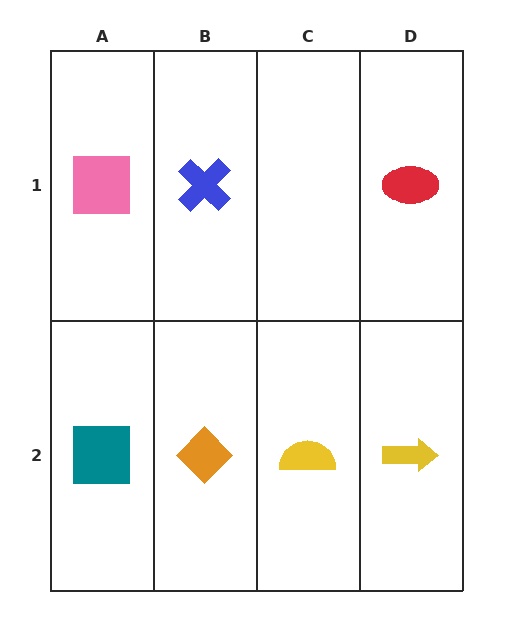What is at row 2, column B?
An orange diamond.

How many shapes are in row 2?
4 shapes.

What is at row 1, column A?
A pink square.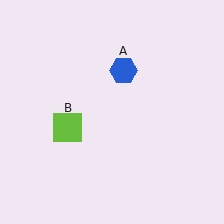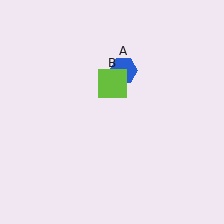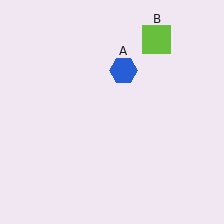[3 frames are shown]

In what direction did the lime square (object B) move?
The lime square (object B) moved up and to the right.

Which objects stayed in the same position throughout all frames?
Blue hexagon (object A) remained stationary.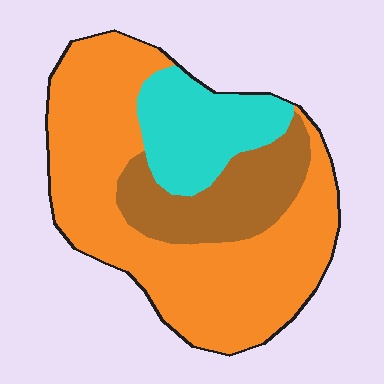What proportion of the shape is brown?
Brown takes up about one fifth (1/5) of the shape.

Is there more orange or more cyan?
Orange.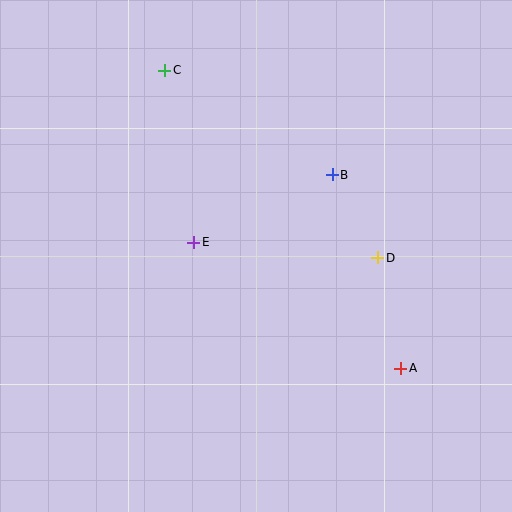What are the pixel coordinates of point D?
Point D is at (378, 258).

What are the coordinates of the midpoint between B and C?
The midpoint between B and C is at (249, 122).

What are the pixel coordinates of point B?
Point B is at (332, 175).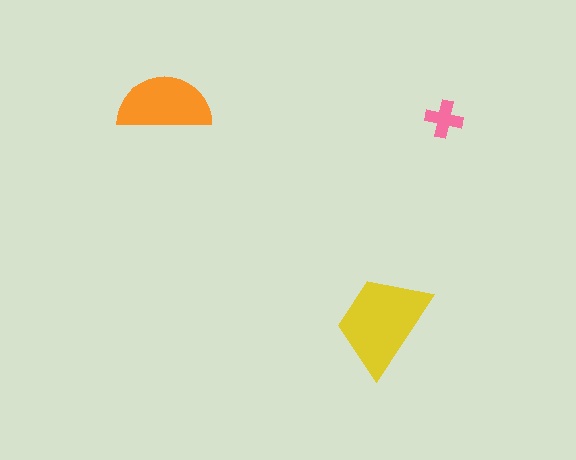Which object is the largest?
The yellow trapezoid.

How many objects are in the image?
There are 3 objects in the image.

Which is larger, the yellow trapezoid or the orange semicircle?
The yellow trapezoid.